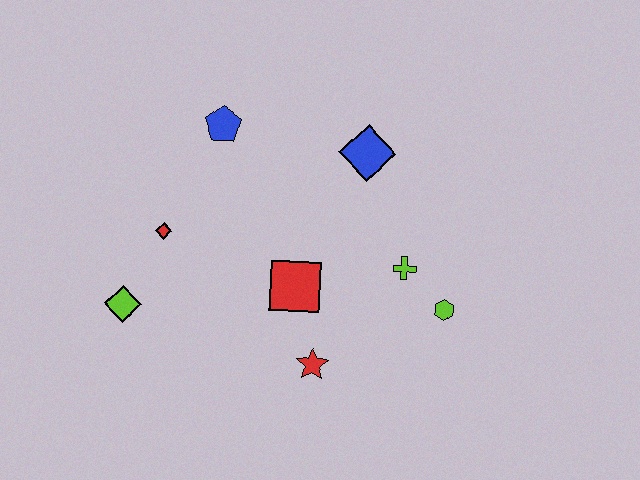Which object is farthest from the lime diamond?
The lime hexagon is farthest from the lime diamond.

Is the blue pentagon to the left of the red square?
Yes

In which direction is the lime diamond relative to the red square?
The lime diamond is to the left of the red square.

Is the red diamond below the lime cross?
No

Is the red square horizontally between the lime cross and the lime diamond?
Yes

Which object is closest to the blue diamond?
The lime cross is closest to the blue diamond.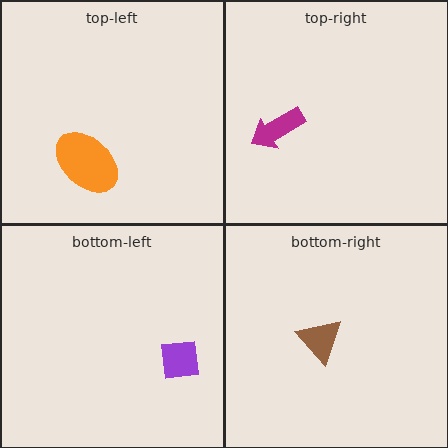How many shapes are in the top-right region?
1.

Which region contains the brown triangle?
The bottom-right region.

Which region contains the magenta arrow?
The top-right region.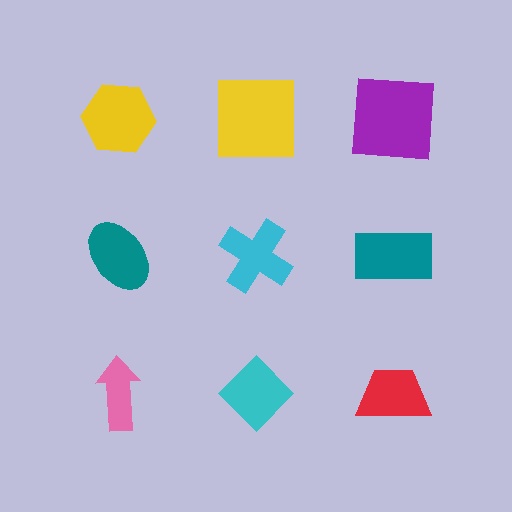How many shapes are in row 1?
3 shapes.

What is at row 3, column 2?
A cyan diamond.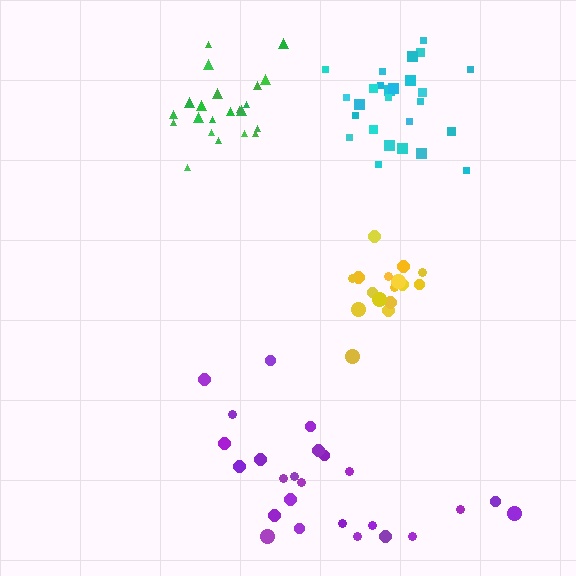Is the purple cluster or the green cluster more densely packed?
Green.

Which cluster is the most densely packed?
Yellow.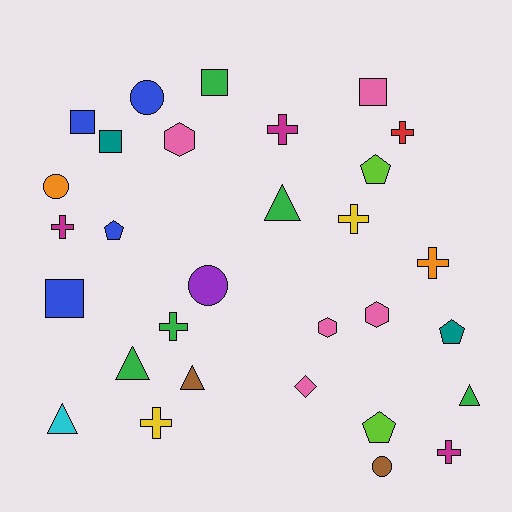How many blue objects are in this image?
There are 4 blue objects.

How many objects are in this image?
There are 30 objects.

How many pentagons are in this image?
There are 4 pentagons.